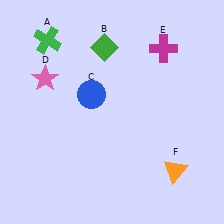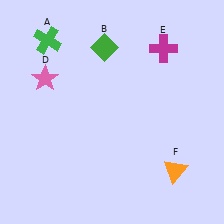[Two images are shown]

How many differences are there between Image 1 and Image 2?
There is 1 difference between the two images.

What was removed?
The blue circle (C) was removed in Image 2.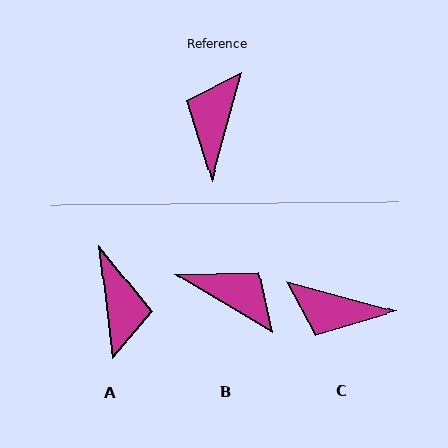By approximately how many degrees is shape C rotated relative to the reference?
Approximately 90 degrees counter-clockwise.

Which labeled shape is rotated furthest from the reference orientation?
A, about 158 degrees away.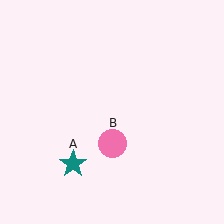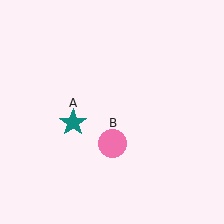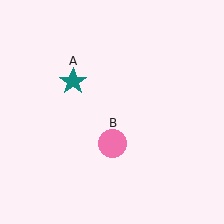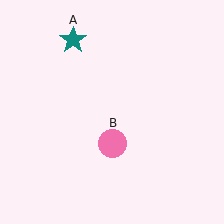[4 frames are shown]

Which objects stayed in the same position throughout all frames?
Pink circle (object B) remained stationary.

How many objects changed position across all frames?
1 object changed position: teal star (object A).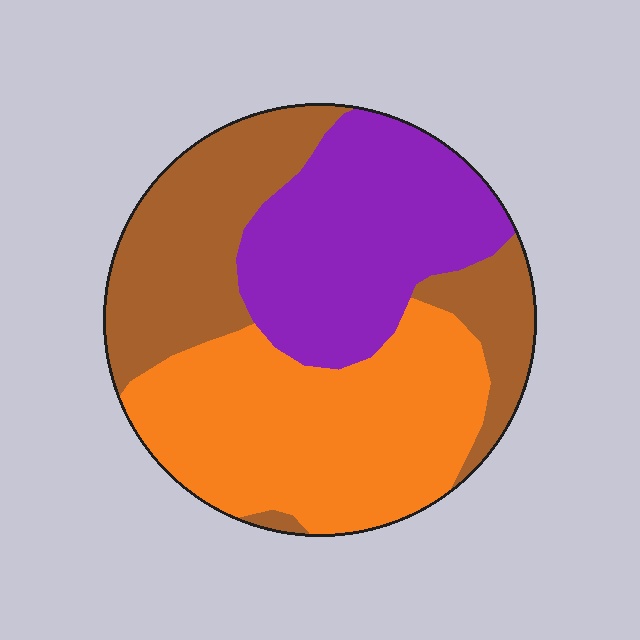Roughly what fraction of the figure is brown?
Brown covers around 30% of the figure.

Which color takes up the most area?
Orange, at roughly 40%.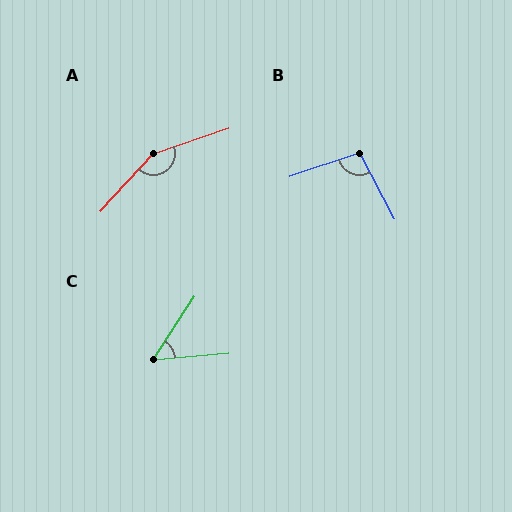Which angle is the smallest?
C, at approximately 52 degrees.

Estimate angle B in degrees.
Approximately 99 degrees.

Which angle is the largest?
A, at approximately 151 degrees.